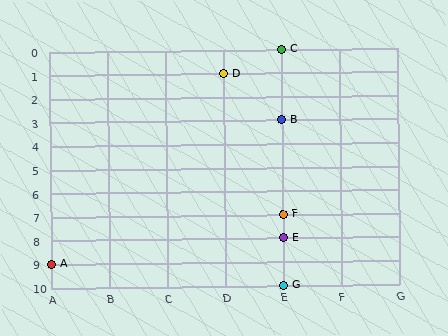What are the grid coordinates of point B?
Point B is at grid coordinates (E, 3).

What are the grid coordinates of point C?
Point C is at grid coordinates (E, 0).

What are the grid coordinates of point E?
Point E is at grid coordinates (E, 8).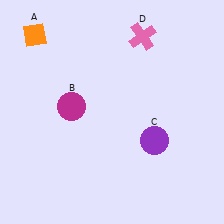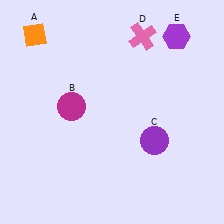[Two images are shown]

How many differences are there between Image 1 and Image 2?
There is 1 difference between the two images.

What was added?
A purple hexagon (E) was added in Image 2.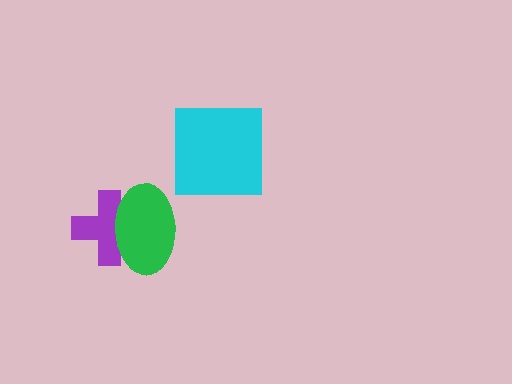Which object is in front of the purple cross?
The green ellipse is in front of the purple cross.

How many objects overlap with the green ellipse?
1 object overlaps with the green ellipse.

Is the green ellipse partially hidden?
No, no other shape covers it.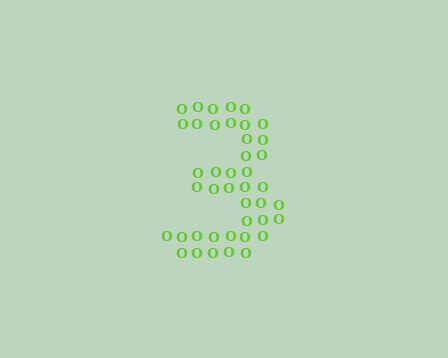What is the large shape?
The large shape is the digit 3.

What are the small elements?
The small elements are letter O's.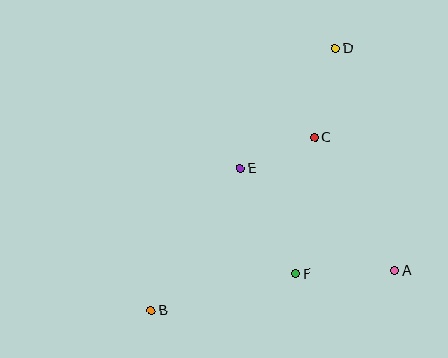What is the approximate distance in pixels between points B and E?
The distance between B and E is approximately 168 pixels.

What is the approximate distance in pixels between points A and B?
The distance between A and B is approximately 247 pixels.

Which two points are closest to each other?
Points C and E are closest to each other.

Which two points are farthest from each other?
Points B and D are farthest from each other.